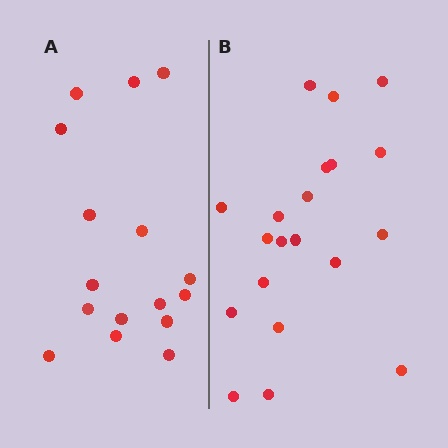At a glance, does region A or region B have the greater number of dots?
Region B (the right region) has more dots.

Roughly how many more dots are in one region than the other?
Region B has about 4 more dots than region A.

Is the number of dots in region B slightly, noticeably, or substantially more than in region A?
Region B has noticeably more, but not dramatically so. The ratio is roughly 1.2 to 1.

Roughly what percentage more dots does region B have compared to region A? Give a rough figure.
About 25% more.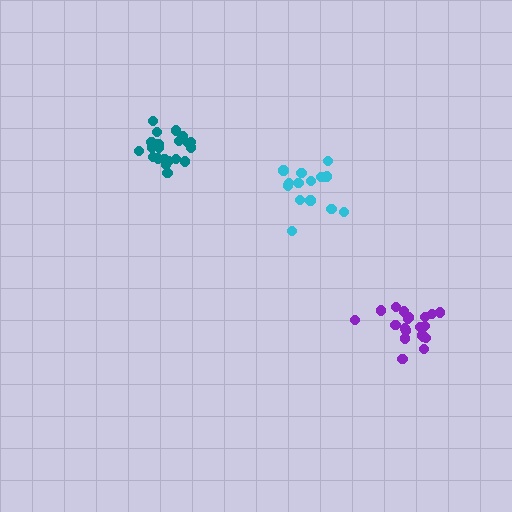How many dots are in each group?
Group 1: 21 dots, Group 2: 20 dots, Group 3: 15 dots (56 total).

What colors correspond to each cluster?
The clusters are colored: teal, purple, cyan.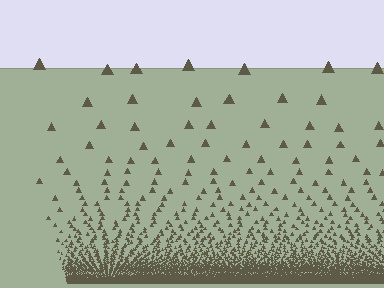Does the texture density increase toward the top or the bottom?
Density increases toward the bottom.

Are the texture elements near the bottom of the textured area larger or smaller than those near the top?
Smaller. The gradient is inverted — elements near the bottom are smaller and denser.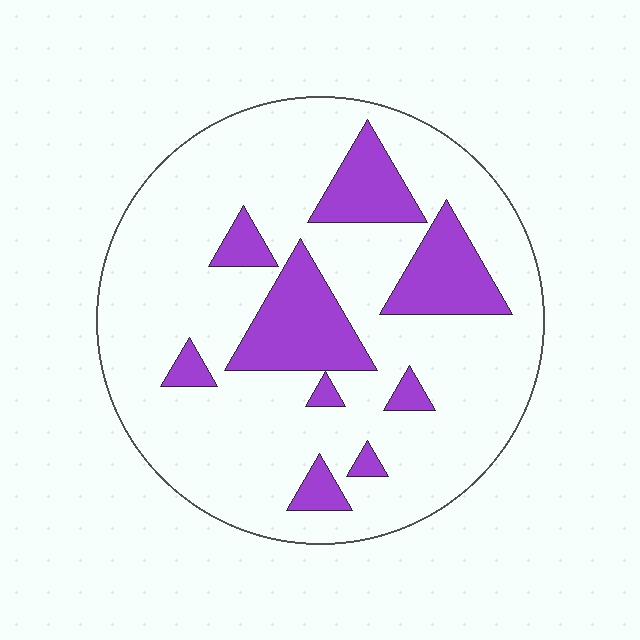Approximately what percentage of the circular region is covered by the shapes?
Approximately 20%.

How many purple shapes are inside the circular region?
9.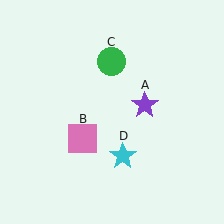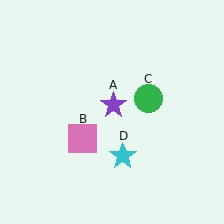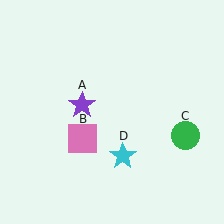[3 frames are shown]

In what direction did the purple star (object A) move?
The purple star (object A) moved left.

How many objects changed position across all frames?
2 objects changed position: purple star (object A), green circle (object C).